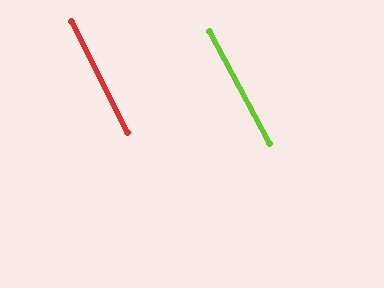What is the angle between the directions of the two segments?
Approximately 1 degree.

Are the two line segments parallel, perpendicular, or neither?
Parallel — their directions differ by only 1.0°.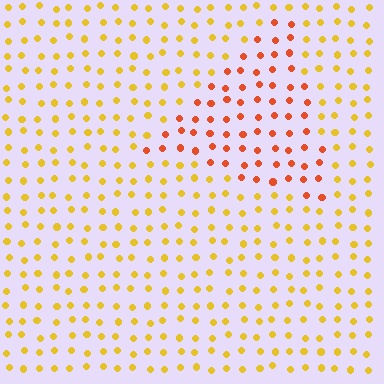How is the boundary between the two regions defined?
The boundary is defined purely by a slight shift in hue (about 37 degrees). Spacing, size, and orientation are identical on both sides.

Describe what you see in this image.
The image is filled with small yellow elements in a uniform arrangement. A triangle-shaped region is visible where the elements are tinted to a slightly different hue, forming a subtle color boundary.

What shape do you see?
I see a triangle.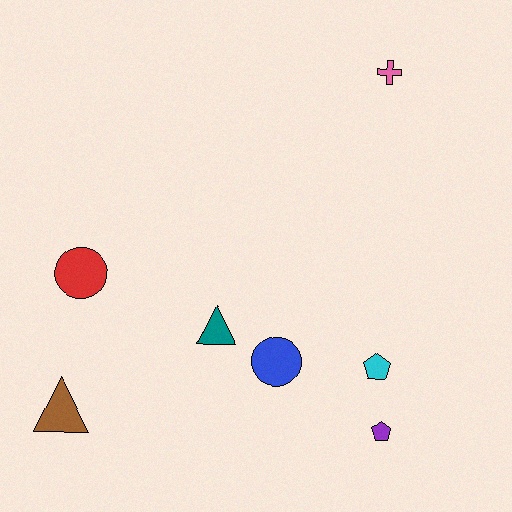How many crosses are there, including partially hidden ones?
There is 1 cross.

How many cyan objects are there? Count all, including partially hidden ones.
There is 1 cyan object.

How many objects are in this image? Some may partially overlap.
There are 7 objects.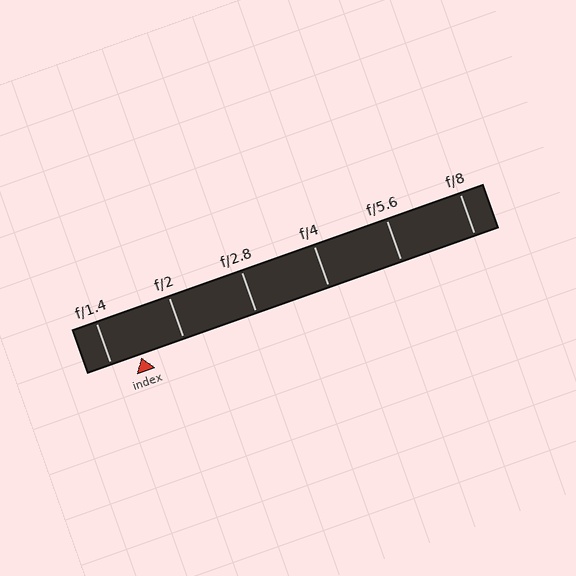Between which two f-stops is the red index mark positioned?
The index mark is between f/1.4 and f/2.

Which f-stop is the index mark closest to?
The index mark is closest to f/1.4.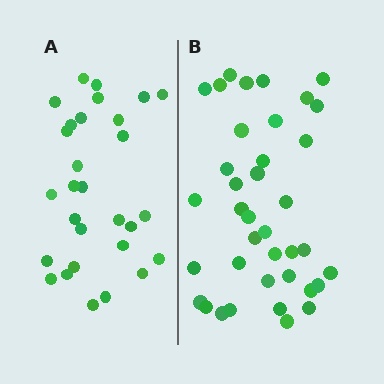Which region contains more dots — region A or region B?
Region B (the right region) has more dots.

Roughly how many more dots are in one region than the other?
Region B has roughly 8 or so more dots than region A.